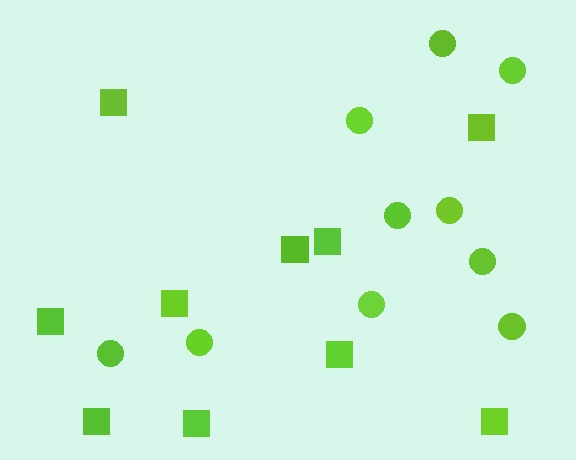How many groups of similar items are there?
There are 2 groups: one group of circles (10) and one group of squares (10).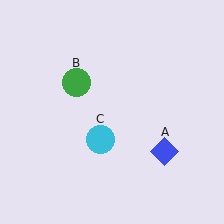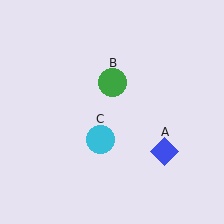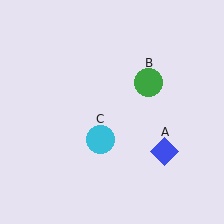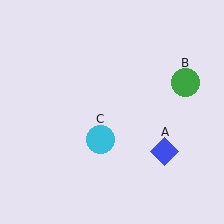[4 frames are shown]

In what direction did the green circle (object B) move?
The green circle (object B) moved right.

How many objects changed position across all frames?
1 object changed position: green circle (object B).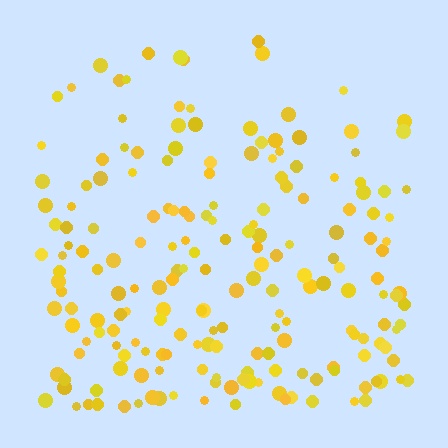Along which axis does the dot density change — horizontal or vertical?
Vertical.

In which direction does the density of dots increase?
From top to bottom, with the bottom side densest.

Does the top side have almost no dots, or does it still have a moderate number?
Still a moderate number, just noticeably fewer than the bottom.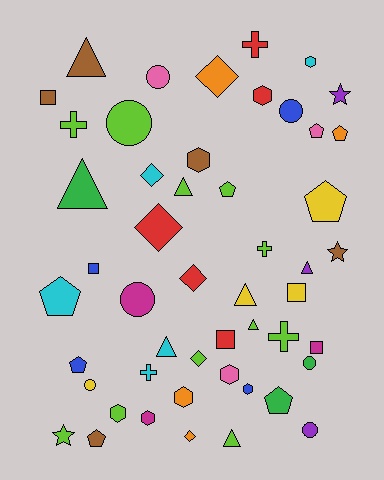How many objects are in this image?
There are 50 objects.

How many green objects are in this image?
There are 3 green objects.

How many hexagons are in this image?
There are 8 hexagons.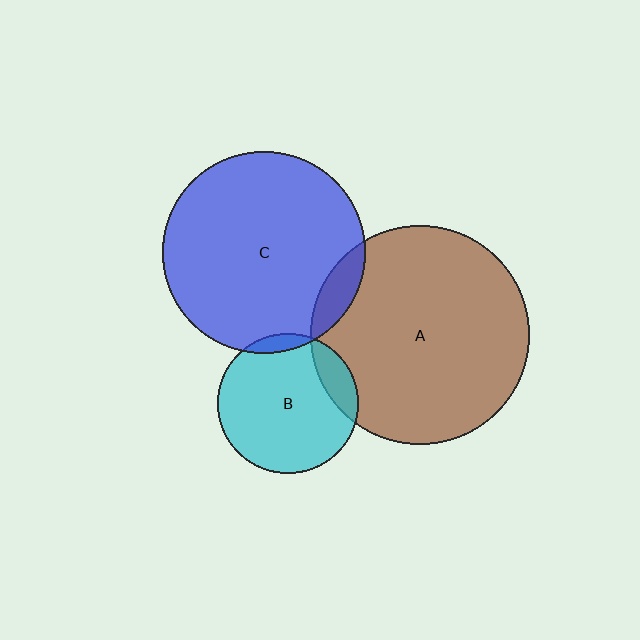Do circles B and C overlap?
Yes.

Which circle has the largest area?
Circle A (brown).